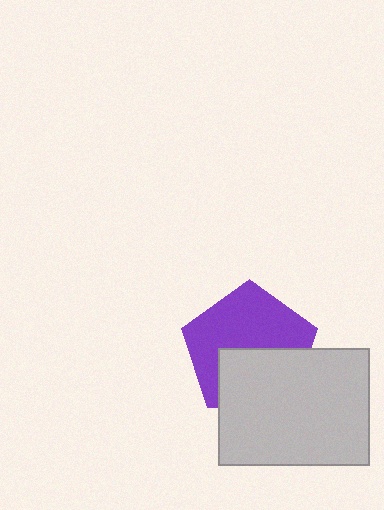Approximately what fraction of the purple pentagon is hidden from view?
Roughly 42% of the purple pentagon is hidden behind the light gray rectangle.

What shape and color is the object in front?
The object in front is a light gray rectangle.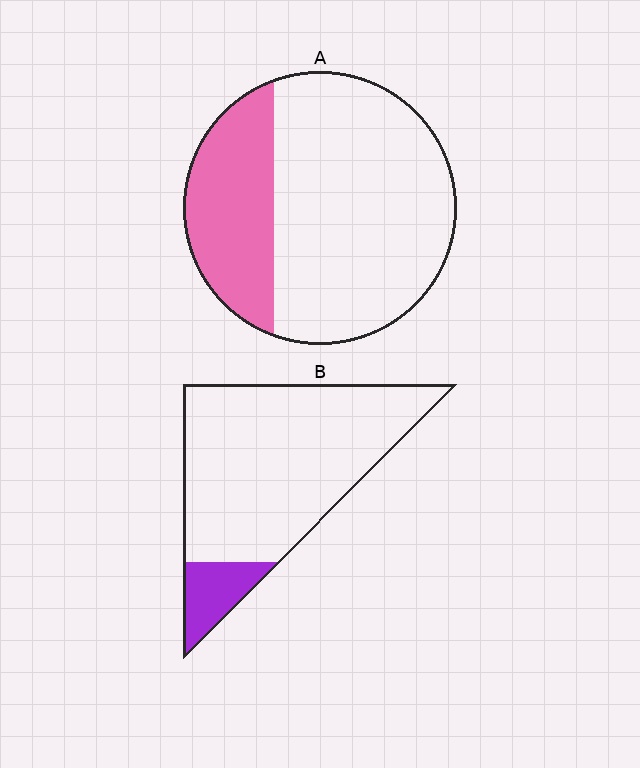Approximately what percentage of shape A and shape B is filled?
A is approximately 30% and B is approximately 15%.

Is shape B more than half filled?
No.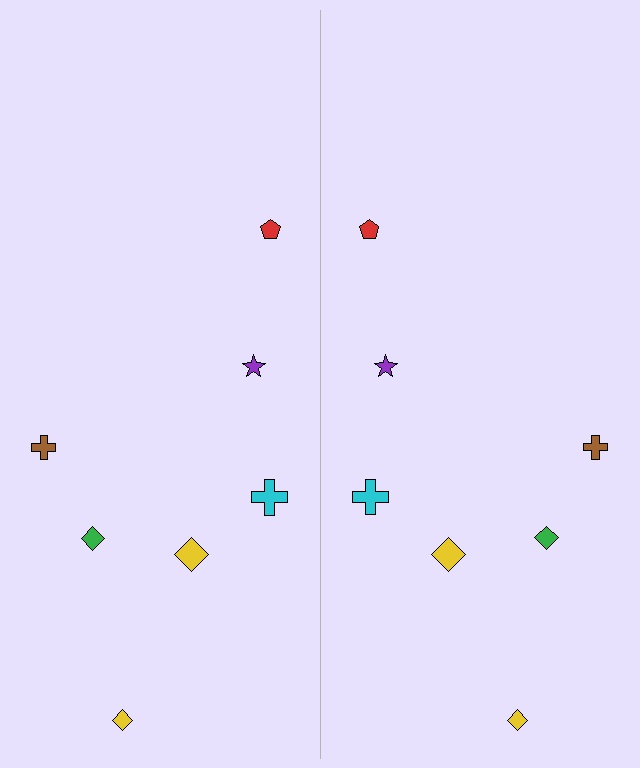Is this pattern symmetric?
Yes, this pattern has bilateral (reflection) symmetry.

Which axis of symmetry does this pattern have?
The pattern has a vertical axis of symmetry running through the center of the image.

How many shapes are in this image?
There are 14 shapes in this image.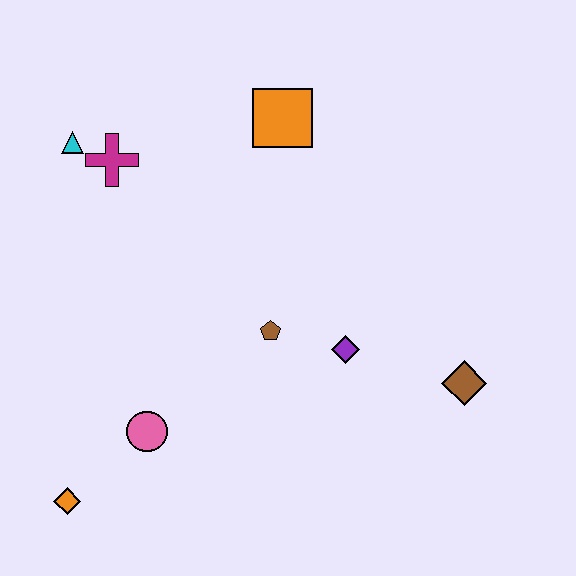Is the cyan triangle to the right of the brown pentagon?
No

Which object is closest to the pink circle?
The orange diamond is closest to the pink circle.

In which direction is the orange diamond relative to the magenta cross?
The orange diamond is below the magenta cross.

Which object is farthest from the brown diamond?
The cyan triangle is farthest from the brown diamond.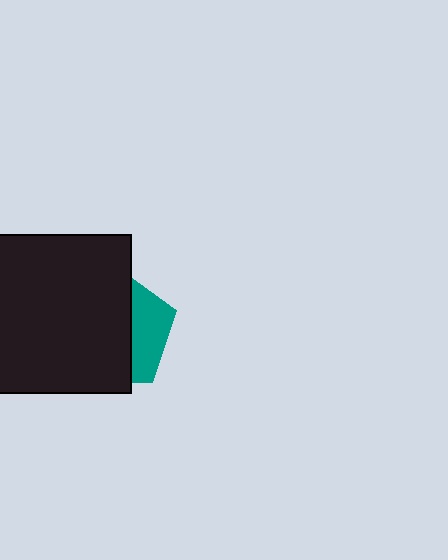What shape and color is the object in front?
The object in front is a black square.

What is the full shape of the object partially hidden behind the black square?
The partially hidden object is a teal pentagon.